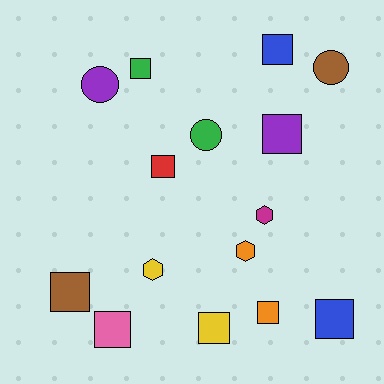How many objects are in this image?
There are 15 objects.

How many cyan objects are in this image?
There are no cyan objects.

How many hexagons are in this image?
There are 3 hexagons.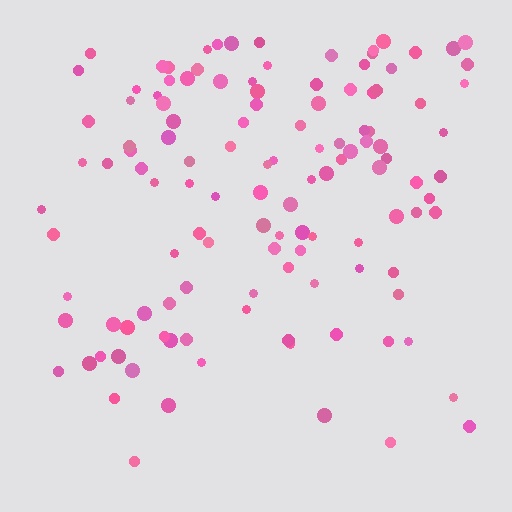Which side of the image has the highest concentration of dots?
The top.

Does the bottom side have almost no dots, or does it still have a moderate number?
Still a moderate number, just noticeably fewer than the top.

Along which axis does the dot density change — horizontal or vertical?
Vertical.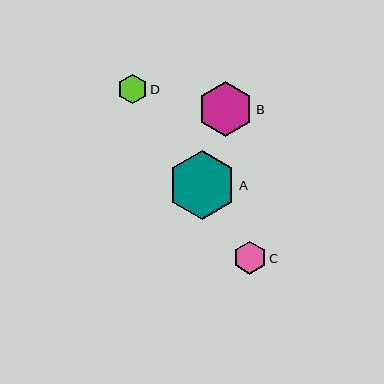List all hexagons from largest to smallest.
From largest to smallest: A, B, C, D.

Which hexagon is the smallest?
Hexagon D is the smallest with a size of approximately 29 pixels.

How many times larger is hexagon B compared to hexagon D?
Hexagon B is approximately 1.9 times the size of hexagon D.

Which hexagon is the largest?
Hexagon A is the largest with a size of approximately 69 pixels.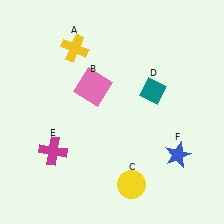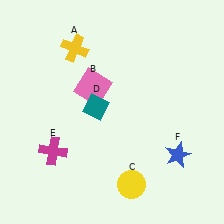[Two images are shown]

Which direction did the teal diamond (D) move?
The teal diamond (D) moved left.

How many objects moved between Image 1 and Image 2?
1 object moved between the two images.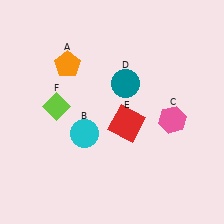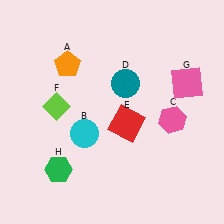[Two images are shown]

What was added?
A pink square (G), a green hexagon (H) were added in Image 2.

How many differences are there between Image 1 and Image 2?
There are 2 differences between the two images.